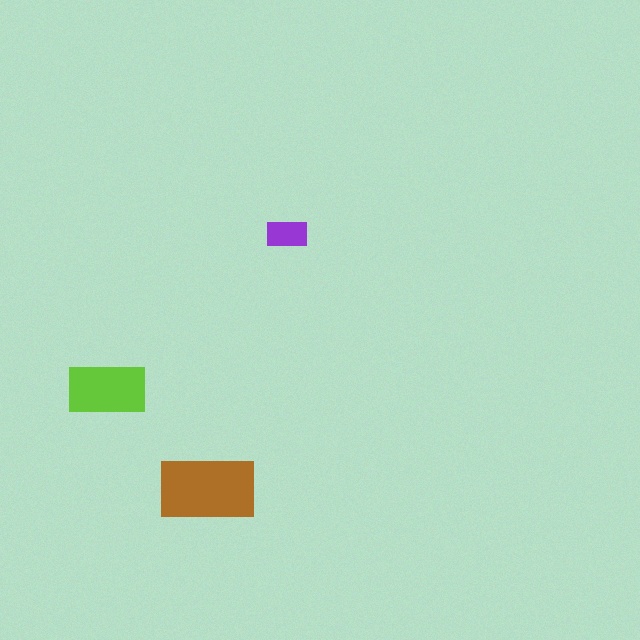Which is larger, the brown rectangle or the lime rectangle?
The brown one.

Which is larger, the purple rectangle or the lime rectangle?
The lime one.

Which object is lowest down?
The brown rectangle is bottommost.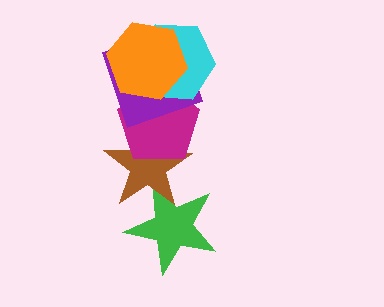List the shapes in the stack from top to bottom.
From top to bottom: the orange hexagon, the cyan hexagon, the purple square, the magenta pentagon, the brown star, the green star.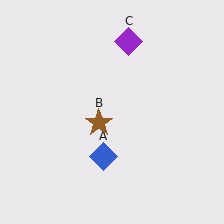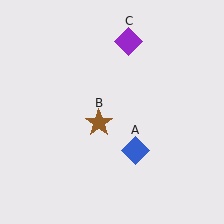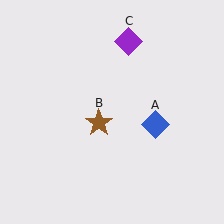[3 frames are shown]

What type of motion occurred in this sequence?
The blue diamond (object A) rotated counterclockwise around the center of the scene.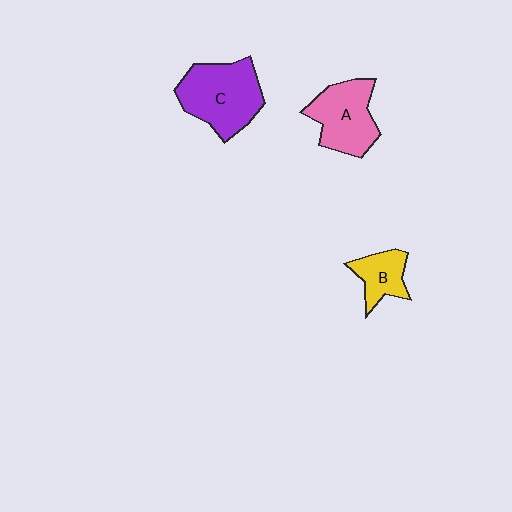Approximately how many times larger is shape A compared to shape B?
Approximately 1.7 times.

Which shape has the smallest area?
Shape B (yellow).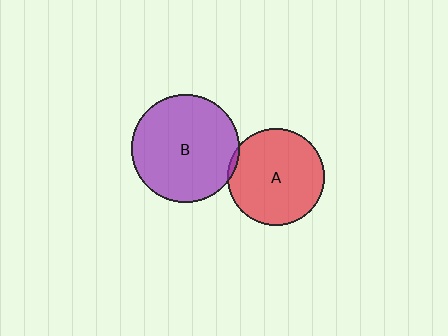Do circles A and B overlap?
Yes.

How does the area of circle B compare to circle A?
Approximately 1.2 times.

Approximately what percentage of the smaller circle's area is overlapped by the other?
Approximately 5%.